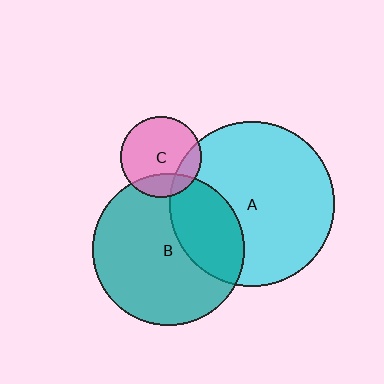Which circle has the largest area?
Circle A (cyan).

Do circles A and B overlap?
Yes.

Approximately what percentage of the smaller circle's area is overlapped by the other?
Approximately 30%.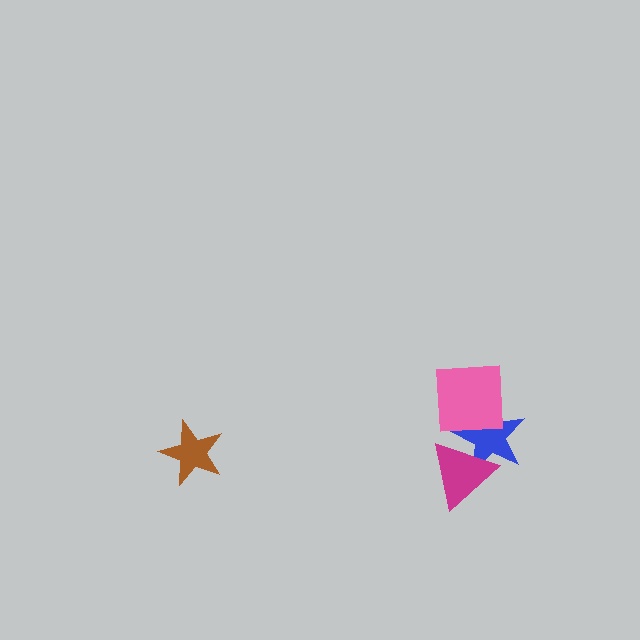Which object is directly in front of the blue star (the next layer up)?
The pink square is directly in front of the blue star.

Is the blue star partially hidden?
Yes, it is partially covered by another shape.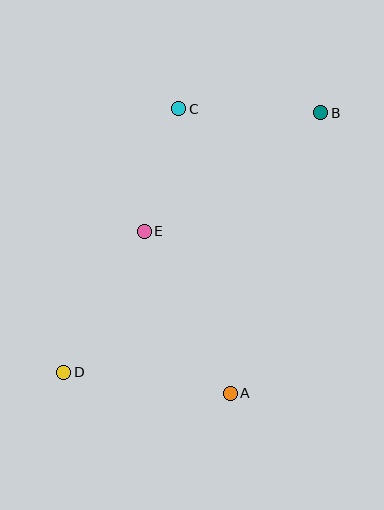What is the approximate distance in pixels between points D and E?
The distance between D and E is approximately 162 pixels.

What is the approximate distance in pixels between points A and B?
The distance between A and B is approximately 295 pixels.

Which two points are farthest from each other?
Points B and D are farthest from each other.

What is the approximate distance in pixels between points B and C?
The distance between B and C is approximately 142 pixels.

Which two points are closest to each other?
Points C and E are closest to each other.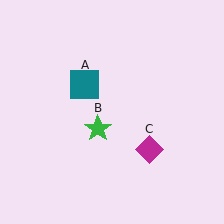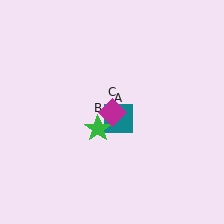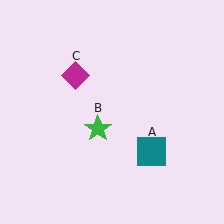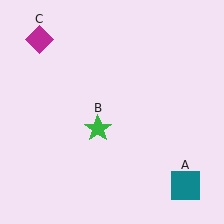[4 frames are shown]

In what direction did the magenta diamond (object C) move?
The magenta diamond (object C) moved up and to the left.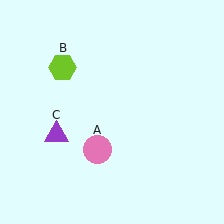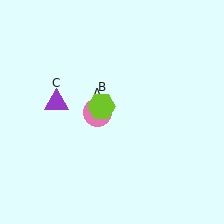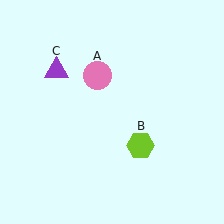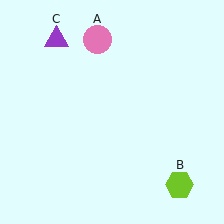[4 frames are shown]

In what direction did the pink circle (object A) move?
The pink circle (object A) moved up.